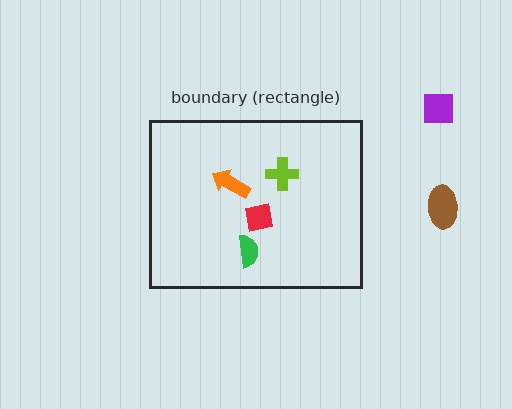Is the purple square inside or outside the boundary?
Outside.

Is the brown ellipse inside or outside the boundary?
Outside.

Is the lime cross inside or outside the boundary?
Inside.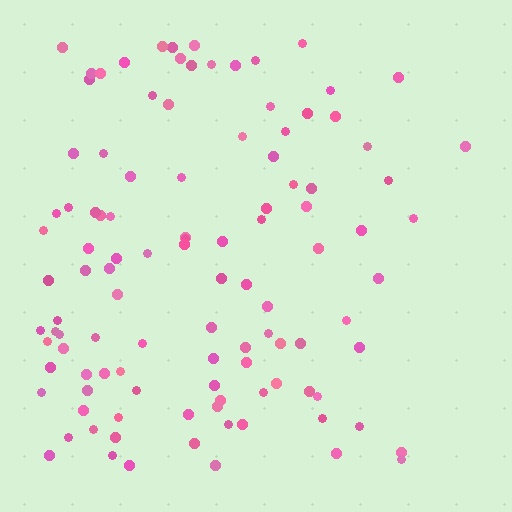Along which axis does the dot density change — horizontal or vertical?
Horizontal.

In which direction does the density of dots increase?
From right to left, with the left side densest.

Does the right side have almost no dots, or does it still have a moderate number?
Still a moderate number, just noticeably fewer than the left.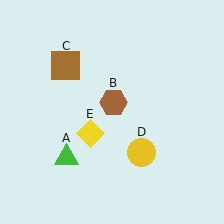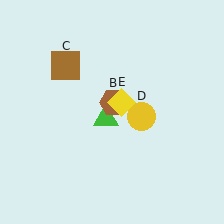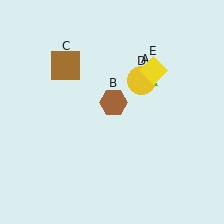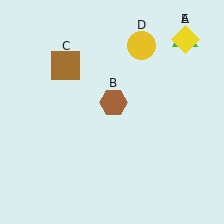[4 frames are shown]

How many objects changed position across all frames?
3 objects changed position: green triangle (object A), yellow circle (object D), yellow diamond (object E).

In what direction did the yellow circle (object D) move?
The yellow circle (object D) moved up.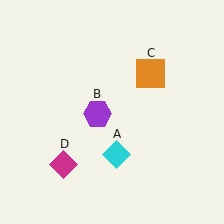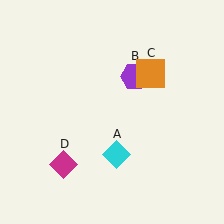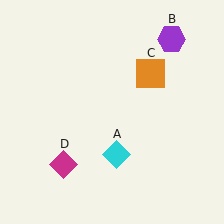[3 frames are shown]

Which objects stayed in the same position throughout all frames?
Cyan diamond (object A) and orange square (object C) and magenta diamond (object D) remained stationary.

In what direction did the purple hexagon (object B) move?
The purple hexagon (object B) moved up and to the right.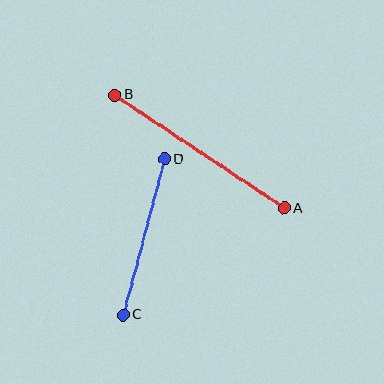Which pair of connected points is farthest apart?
Points A and B are farthest apart.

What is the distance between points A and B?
The distance is approximately 204 pixels.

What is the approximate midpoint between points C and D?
The midpoint is at approximately (144, 237) pixels.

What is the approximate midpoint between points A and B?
The midpoint is at approximately (200, 152) pixels.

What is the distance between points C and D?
The distance is approximately 161 pixels.